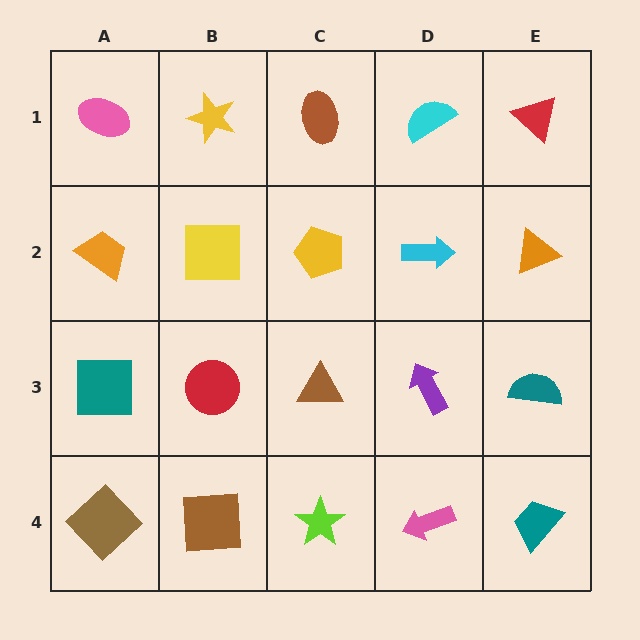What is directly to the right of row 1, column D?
A red triangle.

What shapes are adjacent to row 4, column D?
A purple arrow (row 3, column D), a lime star (row 4, column C), a teal trapezoid (row 4, column E).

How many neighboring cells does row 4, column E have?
2.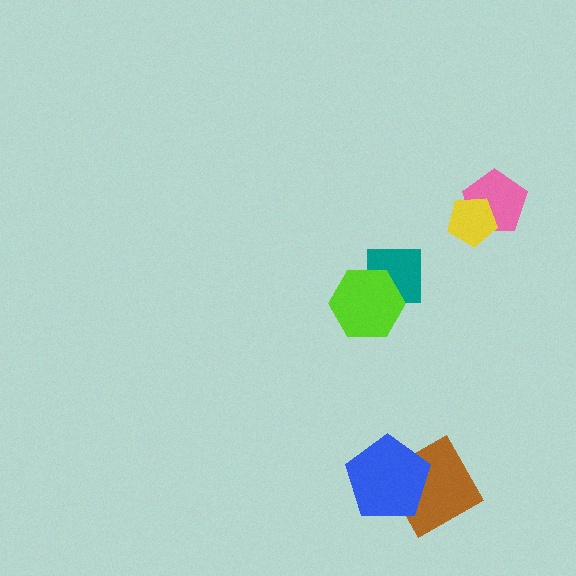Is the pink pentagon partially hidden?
Yes, it is partially covered by another shape.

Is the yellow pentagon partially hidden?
No, no other shape covers it.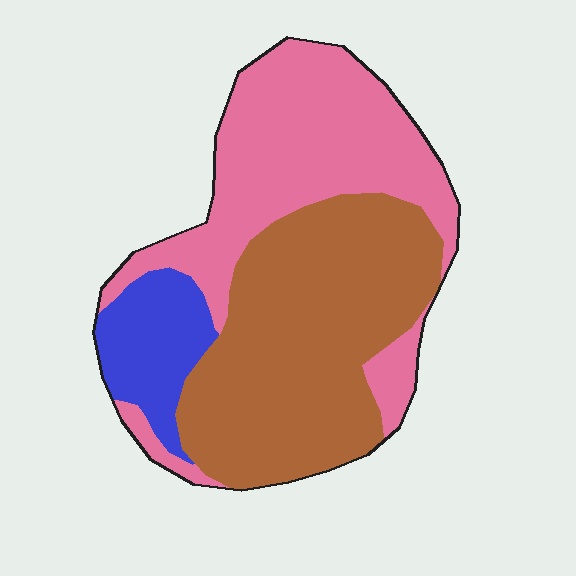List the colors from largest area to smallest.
From largest to smallest: brown, pink, blue.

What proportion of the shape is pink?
Pink takes up about two fifths (2/5) of the shape.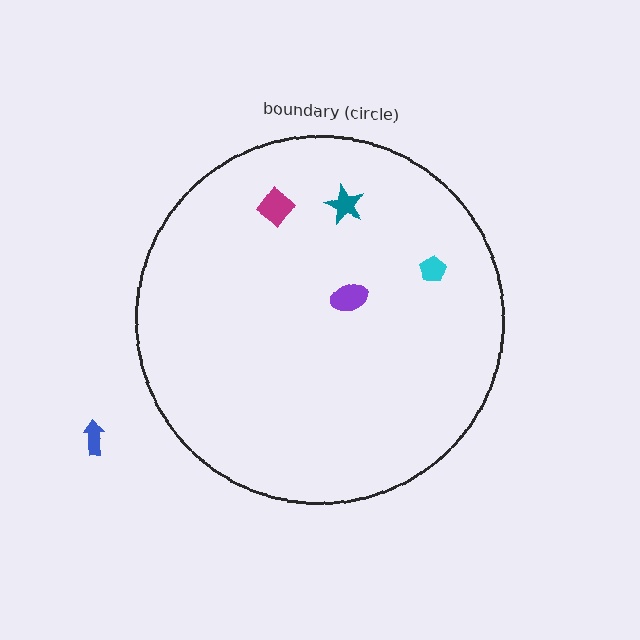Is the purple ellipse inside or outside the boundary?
Inside.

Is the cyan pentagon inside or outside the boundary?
Inside.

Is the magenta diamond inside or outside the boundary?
Inside.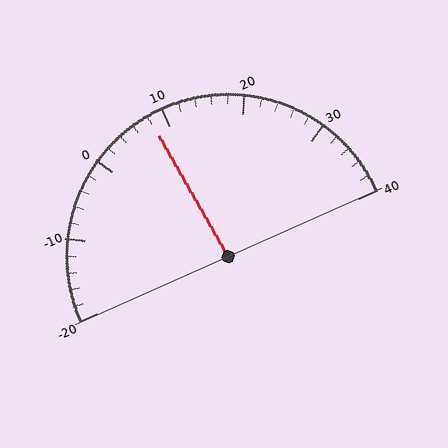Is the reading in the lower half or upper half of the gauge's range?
The reading is in the lower half of the range (-20 to 40).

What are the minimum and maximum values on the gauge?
The gauge ranges from -20 to 40.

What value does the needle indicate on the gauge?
The needle indicates approximately 8.